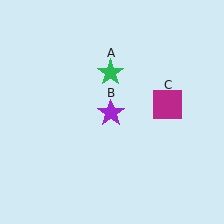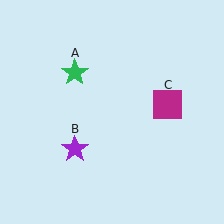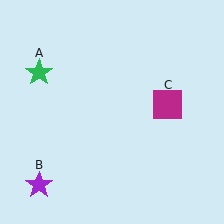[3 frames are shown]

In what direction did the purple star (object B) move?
The purple star (object B) moved down and to the left.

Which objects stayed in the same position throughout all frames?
Magenta square (object C) remained stationary.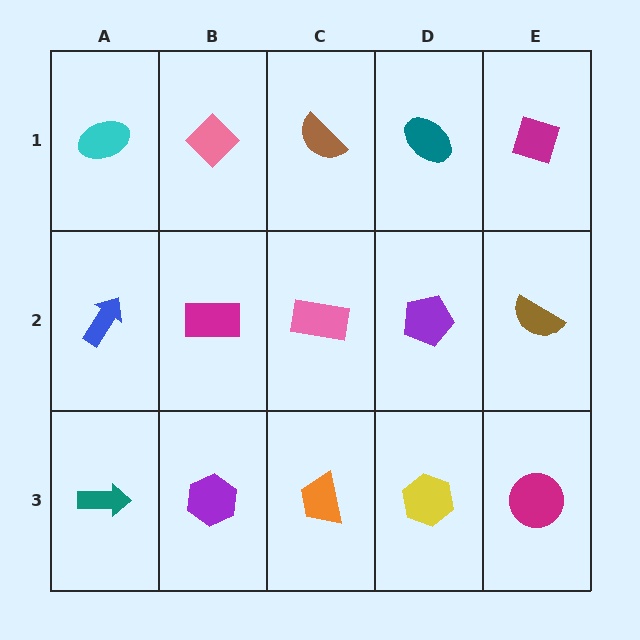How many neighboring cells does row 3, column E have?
2.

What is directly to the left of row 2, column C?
A magenta rectangle.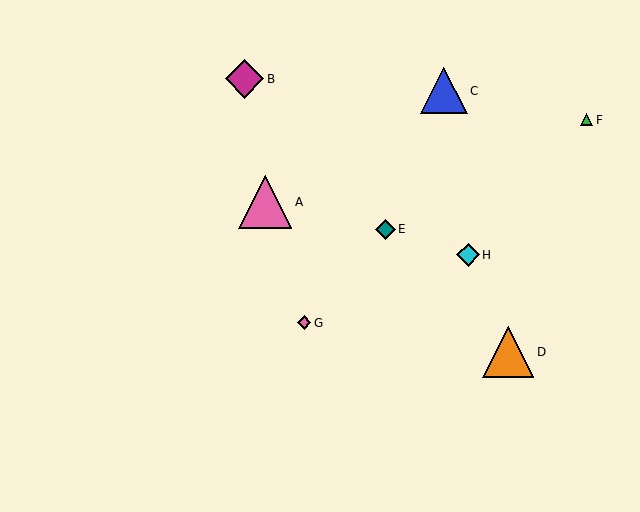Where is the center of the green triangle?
The center of the green triangle is at (587, 120).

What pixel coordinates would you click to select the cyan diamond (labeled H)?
Click at (468, 255) to select the cyan diamond H.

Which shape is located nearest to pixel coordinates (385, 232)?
The teal diamond (labeled E) at (385, 229) is nearest to that location.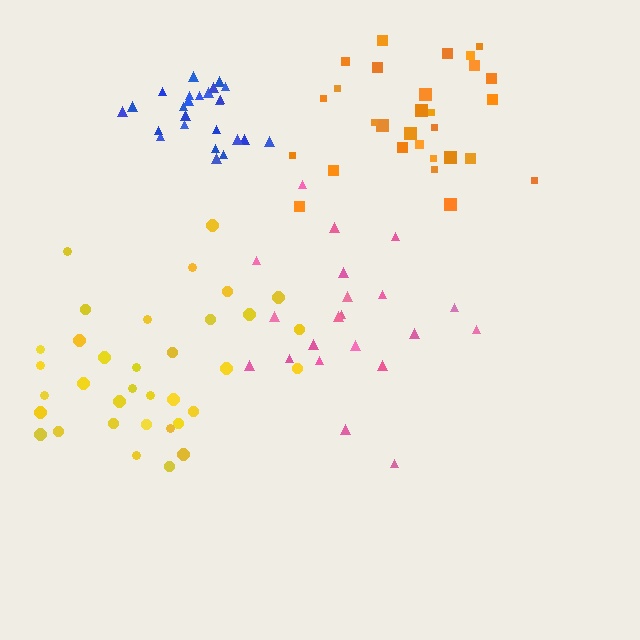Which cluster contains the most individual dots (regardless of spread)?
Yellow (35).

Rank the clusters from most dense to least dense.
blue, orange, yellow, pink.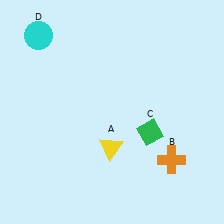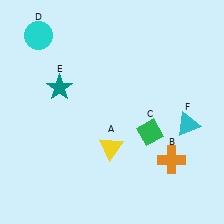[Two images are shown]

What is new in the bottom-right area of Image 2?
A cyan triangle (F) was added in the bottom-right area of Image 2.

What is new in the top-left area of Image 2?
A teal star (E) was added in the top-left area of Image 2.